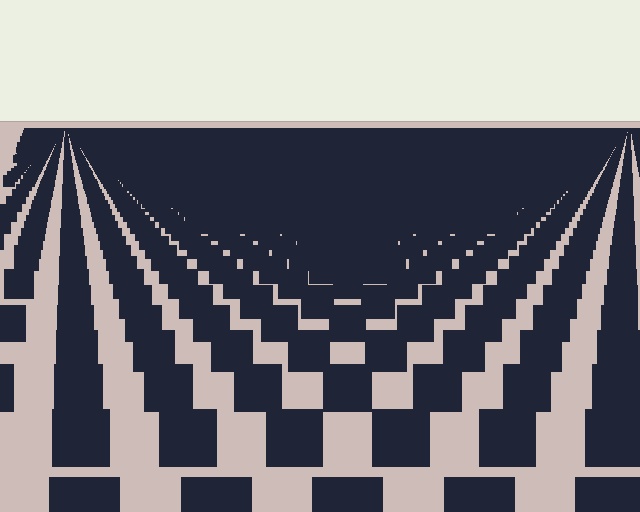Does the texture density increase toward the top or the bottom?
Density increases toward the top.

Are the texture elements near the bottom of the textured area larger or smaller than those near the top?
Larger. Near the bottom, elements are closer to the viewer and appear at a bigger on-screen size.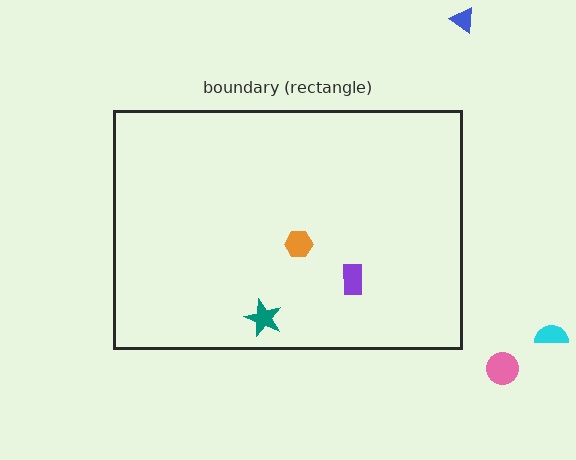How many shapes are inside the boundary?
3 inside, 3 outside.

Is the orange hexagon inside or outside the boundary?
Inside.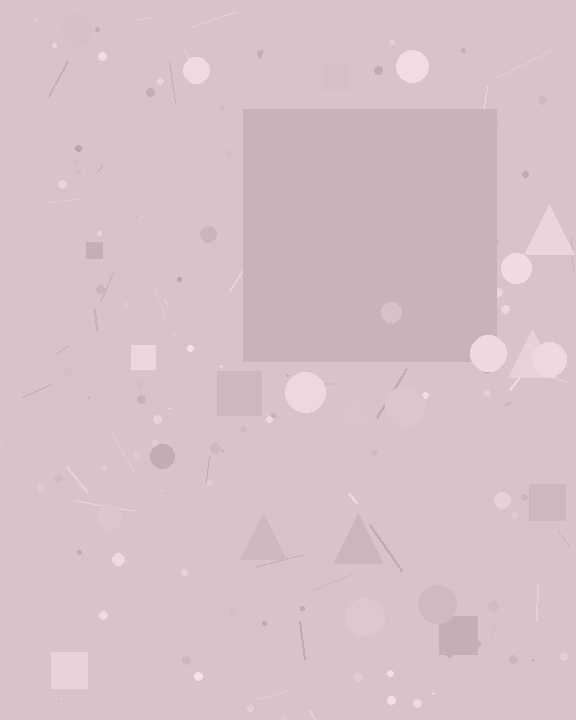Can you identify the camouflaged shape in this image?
The camouflaged shape is a square.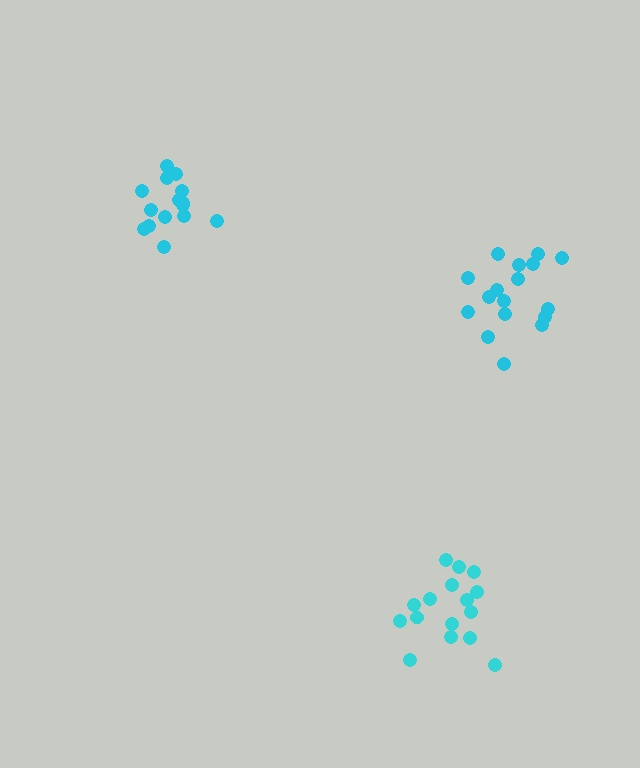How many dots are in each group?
Group 1: 16 dots, Group 2: 15 dots, Group 3: 17 dots (48 total).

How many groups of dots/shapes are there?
There are 3 groups.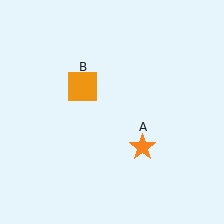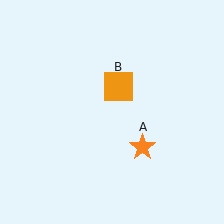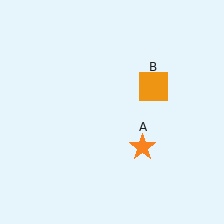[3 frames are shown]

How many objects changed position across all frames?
1 object changed position: orange square (object B).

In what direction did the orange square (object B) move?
The orange square (object B) moved right.